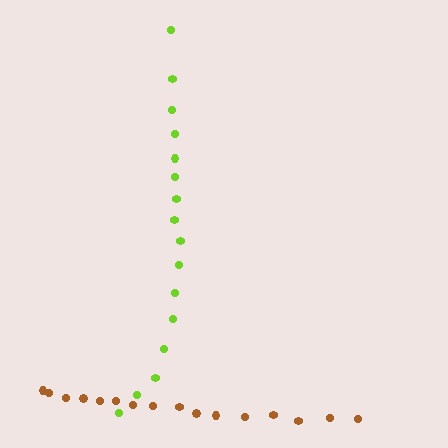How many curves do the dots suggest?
There are 2 distinct paths.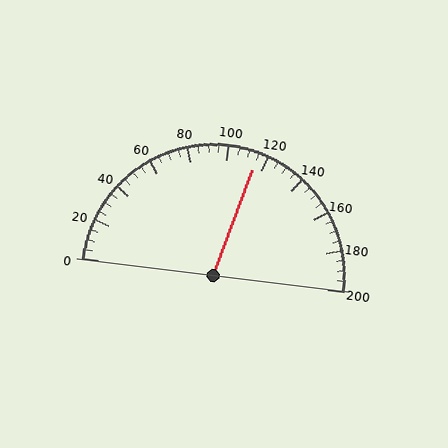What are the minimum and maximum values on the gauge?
The gauge ranges from 0 to 200.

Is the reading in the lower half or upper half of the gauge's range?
The reading is in the upper half of the range (0 to 200).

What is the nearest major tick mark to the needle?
The nearest major tick mark is 120.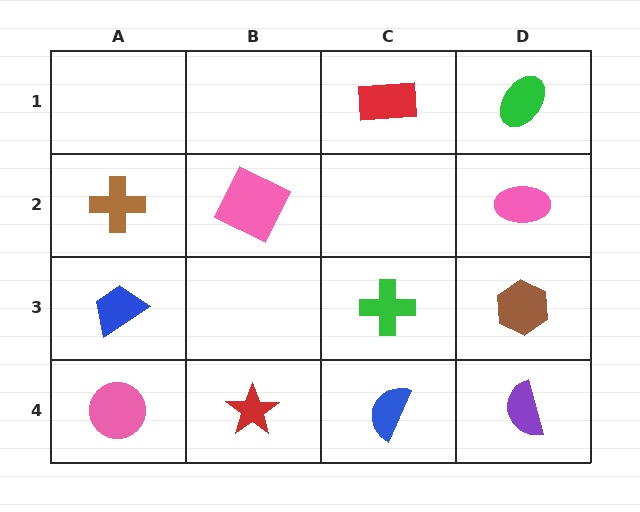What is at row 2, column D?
A pink ellipse.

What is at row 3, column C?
A green cross.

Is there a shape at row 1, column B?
No, that cell is empty.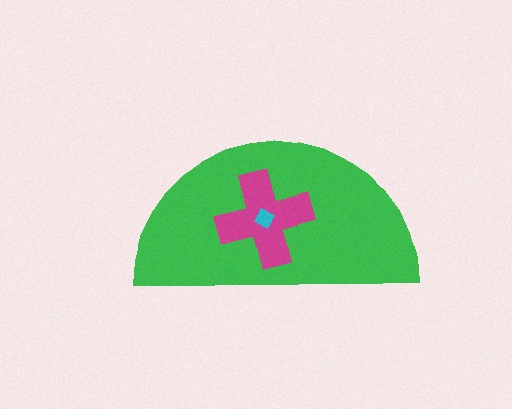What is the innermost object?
The cyan diamond.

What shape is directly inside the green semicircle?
The magenta cross.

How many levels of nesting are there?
3.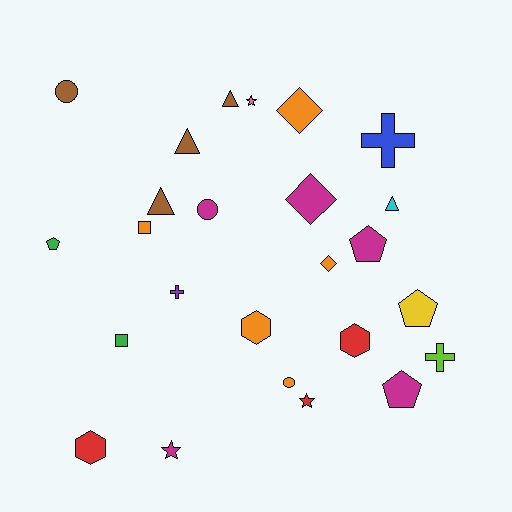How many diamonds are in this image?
There are 3 diamonds.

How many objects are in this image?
There are 25 objects.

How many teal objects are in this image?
There are no teal objects.